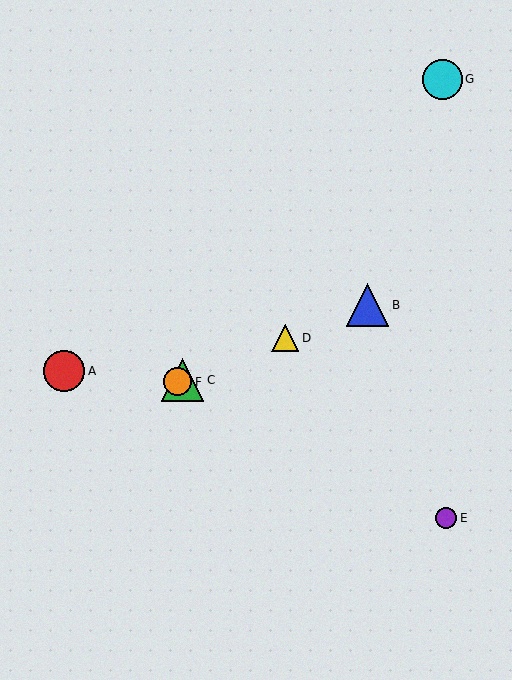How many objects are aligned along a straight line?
4 objects (B, C, D, F) are aligned along a straight line.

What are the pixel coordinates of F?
Object F is at (178, 382).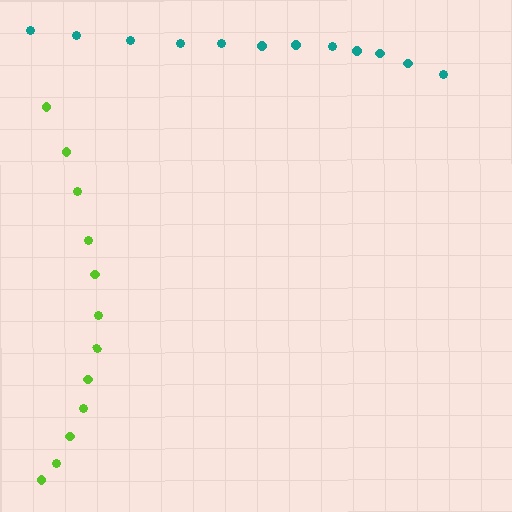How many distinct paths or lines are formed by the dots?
There are 2 distinct paths.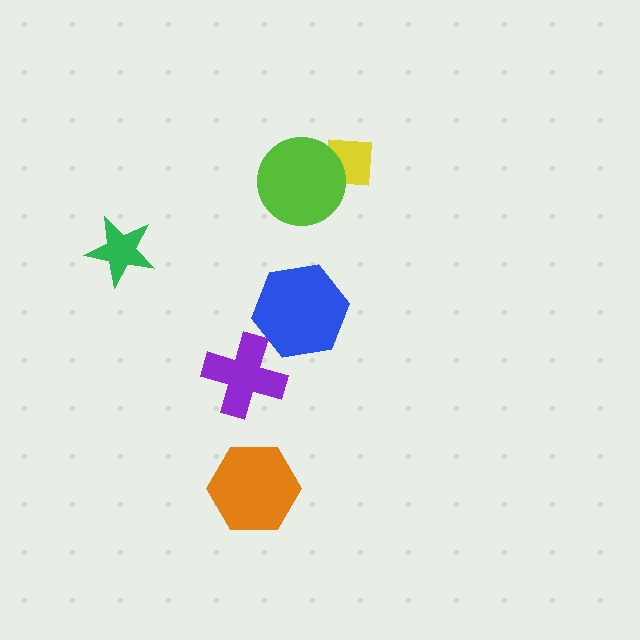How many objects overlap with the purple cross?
0 objects overlap with the purple cross.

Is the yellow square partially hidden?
Yes, it is partially covered by another shape.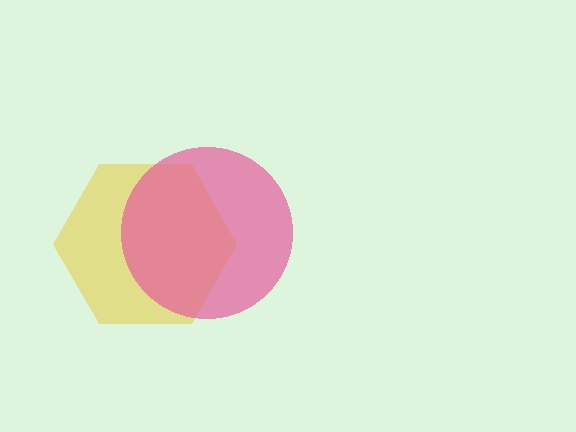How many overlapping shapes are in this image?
There are 2 overlapping shapes in the image.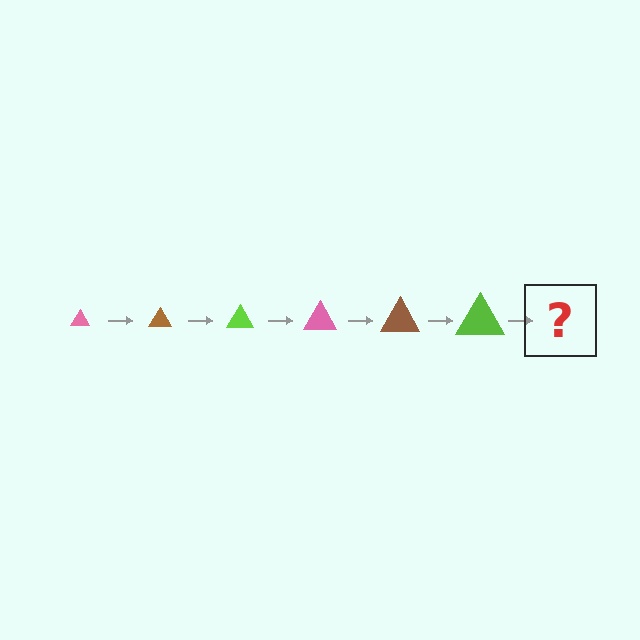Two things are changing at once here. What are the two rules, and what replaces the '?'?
The two rules are that the triangle grows larger each step and the color cycles through pink, brown, and lime. The '?' should be a pink triangle, larger than the previous one.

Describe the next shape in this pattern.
It should be a pink triangle, larger than the previous one.